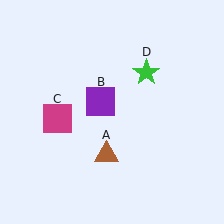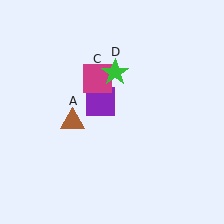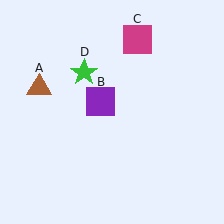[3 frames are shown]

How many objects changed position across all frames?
3 objects changed position: brown triangle (object A), magenta square (object C), green star (object D).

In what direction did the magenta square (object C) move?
The magenta square (object C) moved up and to the right.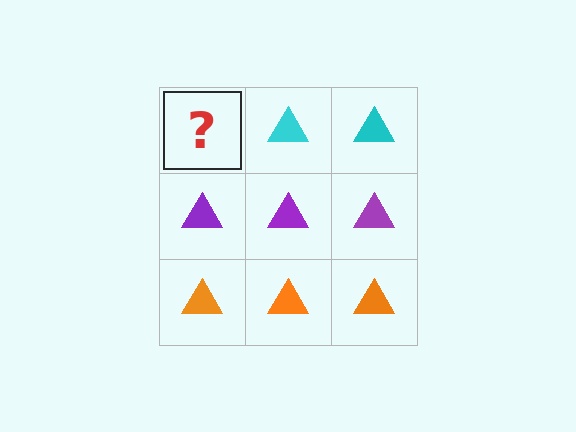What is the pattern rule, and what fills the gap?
The rule is that each row has a consistent color. The gap should be filled with a cyan triangle.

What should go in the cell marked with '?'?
The missing cell should contain a cyan triangle.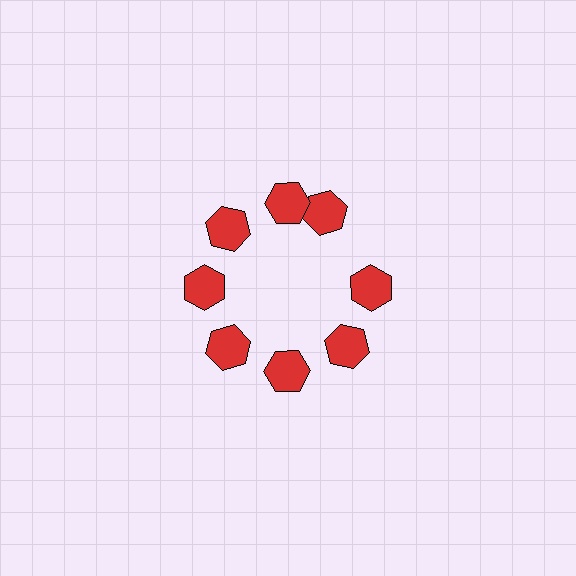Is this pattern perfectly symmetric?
No. The 8 red hexagons are arranged in a ring, but one element near the 2 o'clock position is rotated out of alignment along the ring, breaking the 8-fold rotational symmetry.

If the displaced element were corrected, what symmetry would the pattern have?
It would have 8-fold rotational symmetry — the pattern would map onto itself every 45 degrees.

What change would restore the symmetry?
The symmetry would be restored by rotating it back into even spacing with its neighbors so that all 8 hexagons sit at equal angles and equal distance from the center.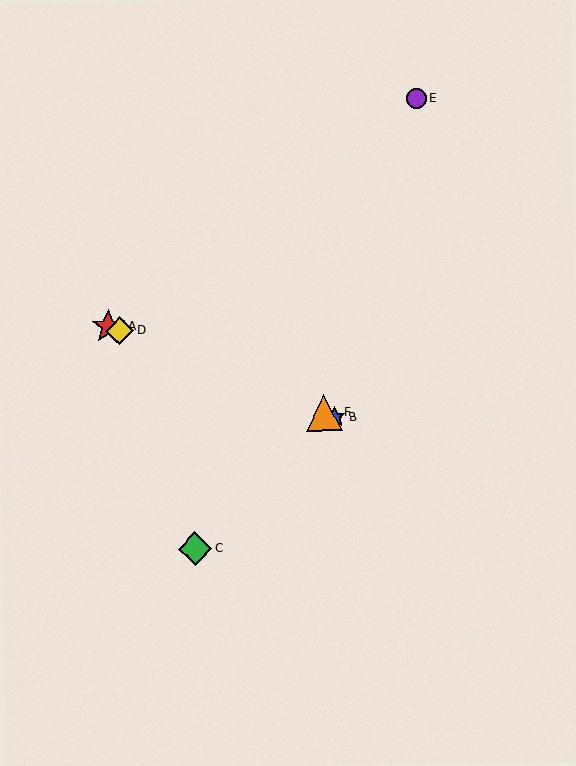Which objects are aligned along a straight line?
Objects A, B, D, F are aligned along a straight line.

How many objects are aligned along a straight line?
4 objects (A, B, D, F) are aligned along a straight line.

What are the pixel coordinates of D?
Object D is at (120, 331).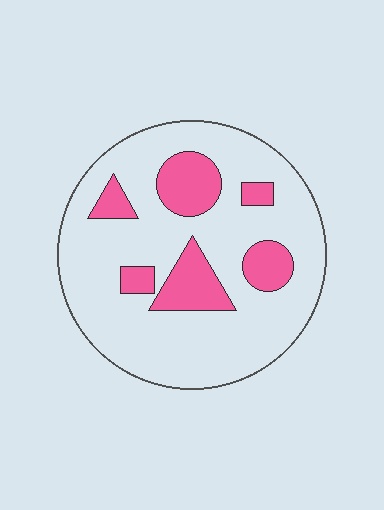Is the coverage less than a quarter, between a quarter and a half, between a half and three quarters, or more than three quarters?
Less than a quarter.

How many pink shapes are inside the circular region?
6.